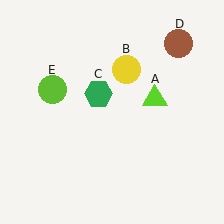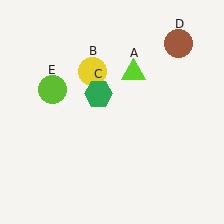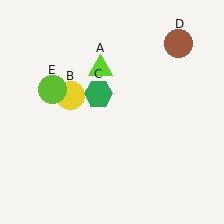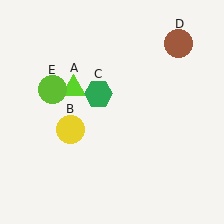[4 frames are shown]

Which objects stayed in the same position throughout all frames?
Green hexagon (object C) and brown circle (object D) and lime circle (object E) remained stationary.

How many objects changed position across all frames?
2 objects changed position: lime triangle (object A), yellow circle (object B).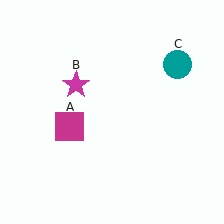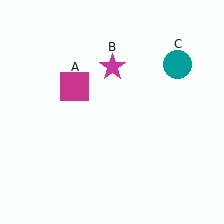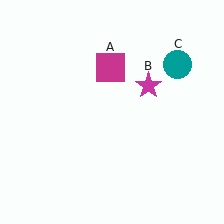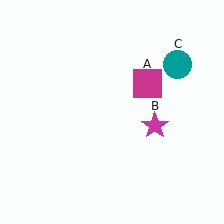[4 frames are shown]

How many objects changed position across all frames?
2 objects changed position: magenta square (object A), magenta star (object B).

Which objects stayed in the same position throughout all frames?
Teal circle (object C) remained stationary.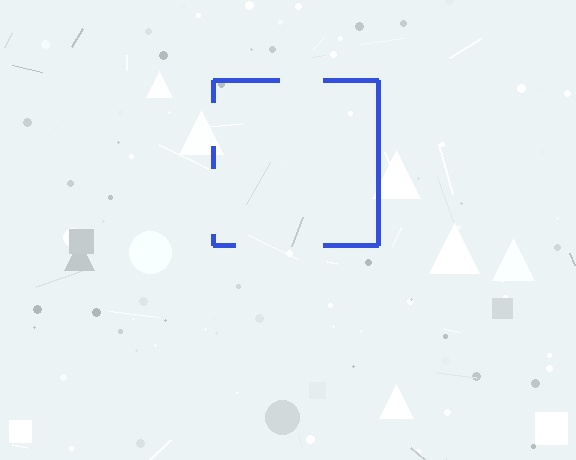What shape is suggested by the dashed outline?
The dashed outline suggests a square.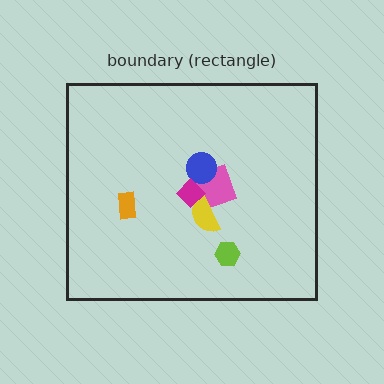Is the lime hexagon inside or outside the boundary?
Inside.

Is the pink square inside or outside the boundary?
Inside.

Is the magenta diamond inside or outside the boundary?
Inside.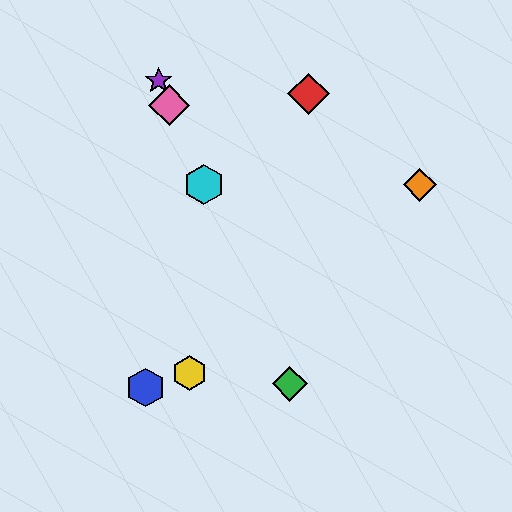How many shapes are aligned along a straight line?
4 shapes (the green diamond, the purple star, the cyan hexagon, the pink diamond) are aligned along a straight line.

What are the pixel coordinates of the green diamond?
The green diamond is at (290, 384).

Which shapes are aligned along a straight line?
The green diamond, the purple star, the cyan hexagon, the pink diamond are aligned along a straight line.